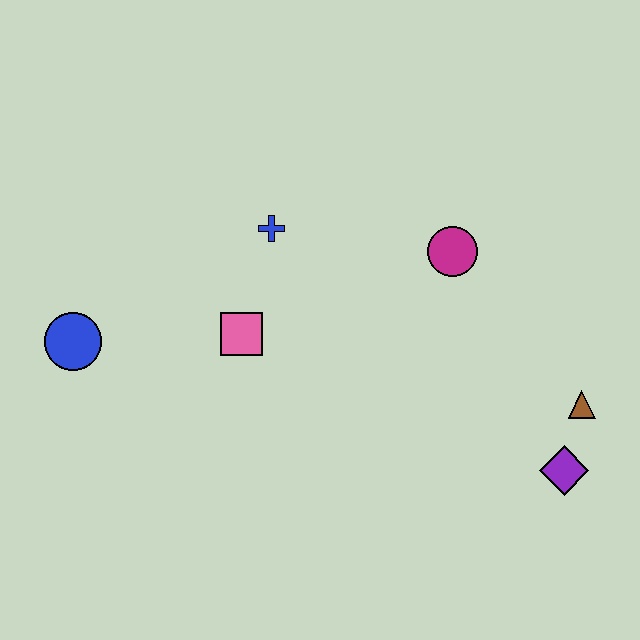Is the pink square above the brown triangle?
Yes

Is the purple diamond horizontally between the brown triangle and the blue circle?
Yes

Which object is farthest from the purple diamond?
The blue circle is farthest from the purple diamond.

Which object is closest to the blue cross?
The pink square is closest to the blue cross.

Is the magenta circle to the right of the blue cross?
Yes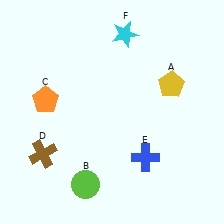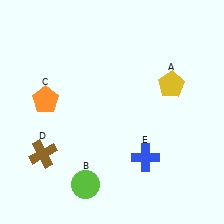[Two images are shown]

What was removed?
The cyan star (F) was removed in Image 2.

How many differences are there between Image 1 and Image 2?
There is 1 difference between the two images.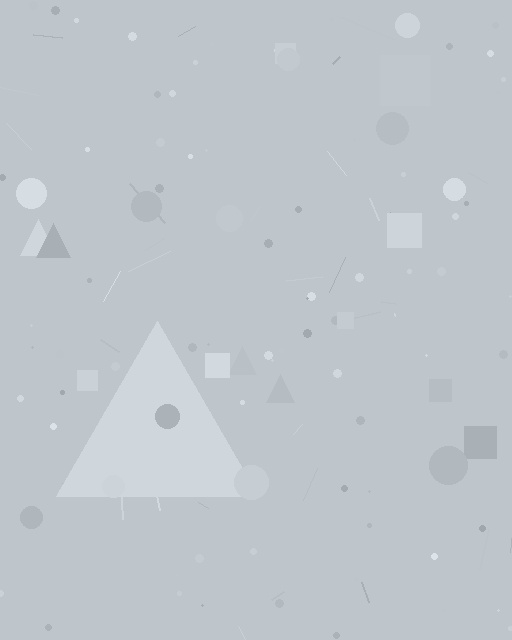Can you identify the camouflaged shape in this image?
The camouflaged shape is a triangle.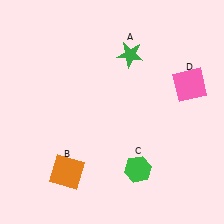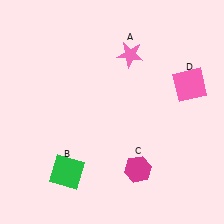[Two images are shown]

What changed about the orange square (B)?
In Image 1, B is orange. In Image 2, it changed to green.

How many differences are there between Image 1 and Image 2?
There are 3 differences between the two images.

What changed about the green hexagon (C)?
In Image 1, C is green. In Image 2, it changed to magenta.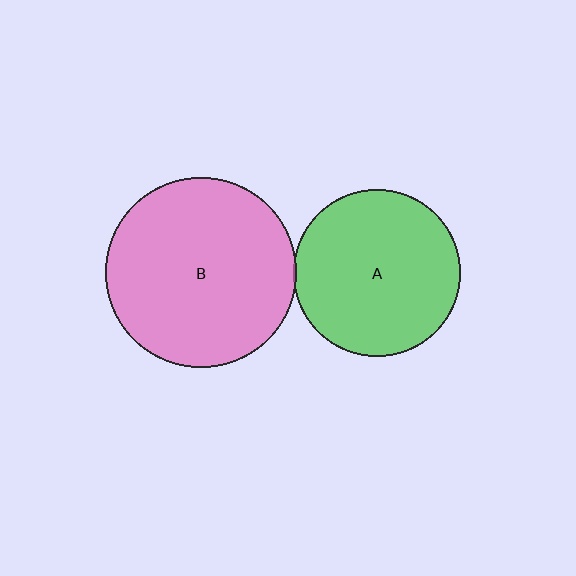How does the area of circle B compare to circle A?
Approximately 1.3 times.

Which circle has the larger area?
Circle B (pink).